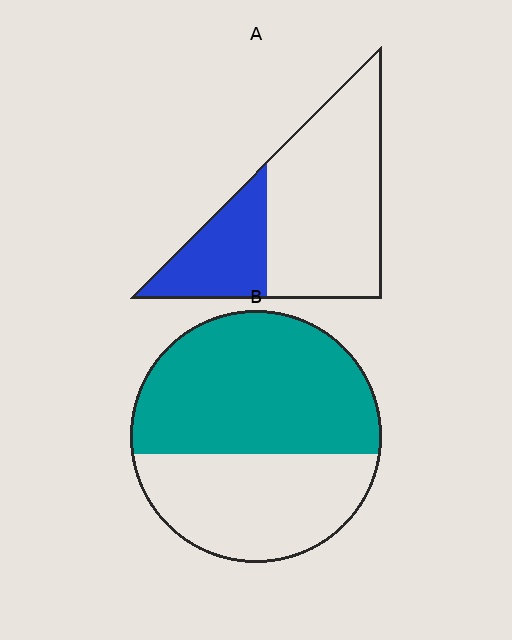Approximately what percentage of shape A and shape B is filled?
A is approximately 30% and B is approximately 60%.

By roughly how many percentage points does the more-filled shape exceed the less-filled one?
By roughly 30 percentage points (B over A).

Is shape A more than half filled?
No.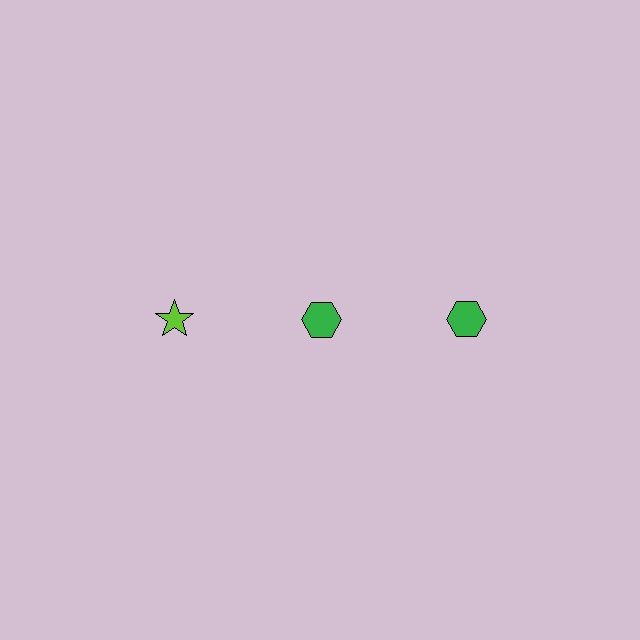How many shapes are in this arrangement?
There are 3 shapes arranged in a grid pattern.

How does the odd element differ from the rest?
It differs in both color (lime instead of green) and shape (star instead of hexagon).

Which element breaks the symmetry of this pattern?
The lime star in the top row, leftmost column breaks the symmetry. All other shapes are green hexagons.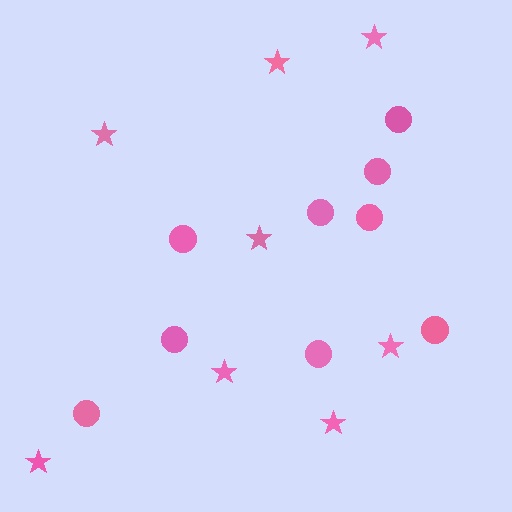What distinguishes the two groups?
There are 2 groups: one group of stars (8) and one group of circles (9).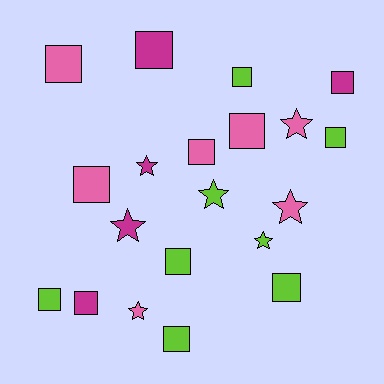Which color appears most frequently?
Lime, with 8 objects.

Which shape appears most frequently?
Square, with 13 objects.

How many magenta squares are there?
There are 3 magenta squares.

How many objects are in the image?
There are 20 objects.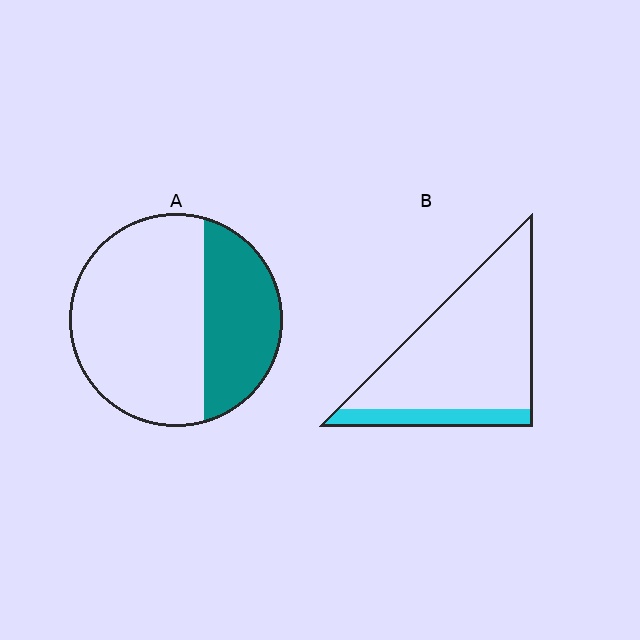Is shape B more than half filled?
No.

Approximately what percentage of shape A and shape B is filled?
A is approximately 35% and B is approximately 15%.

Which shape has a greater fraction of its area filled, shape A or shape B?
Shape A.